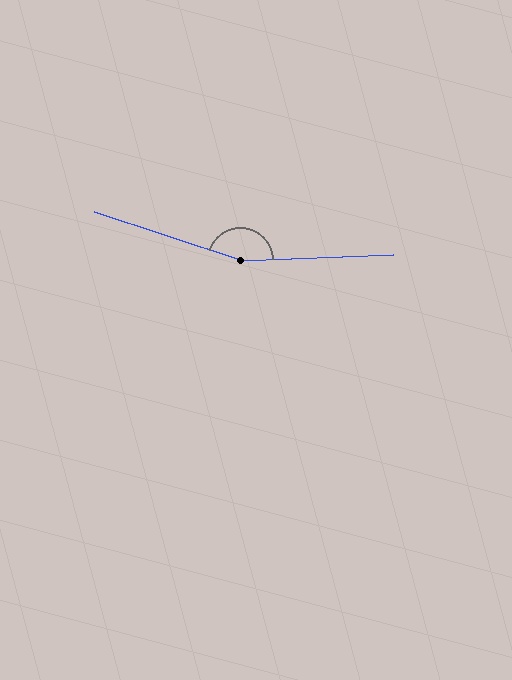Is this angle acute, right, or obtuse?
It is obtuse.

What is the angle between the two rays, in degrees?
Approximately 159 degrees.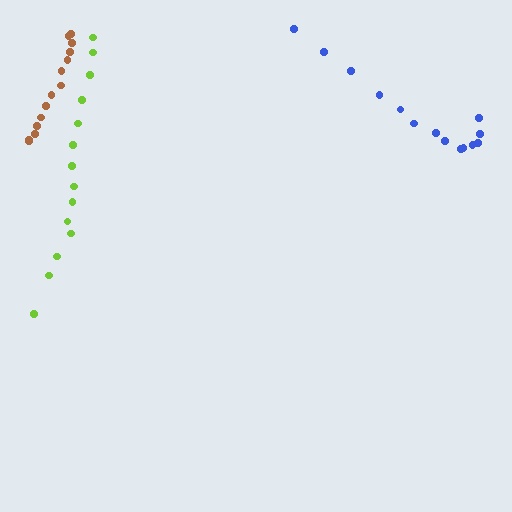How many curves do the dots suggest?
There are 3 distinct paths.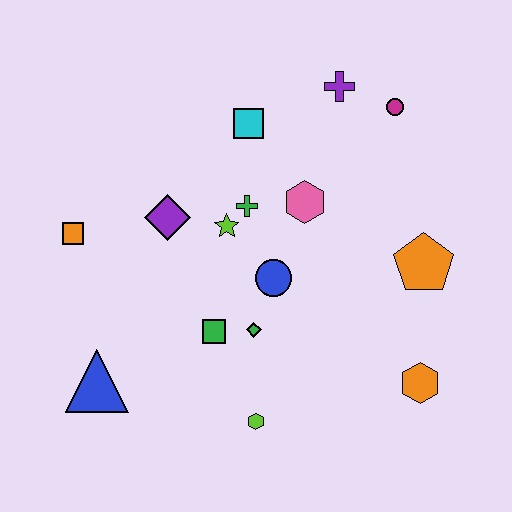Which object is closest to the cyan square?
The green cross is closest to the cyan square.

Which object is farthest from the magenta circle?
The blue triangle is farthest from the magenta circle.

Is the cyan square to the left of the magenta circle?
Yes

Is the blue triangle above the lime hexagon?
Yes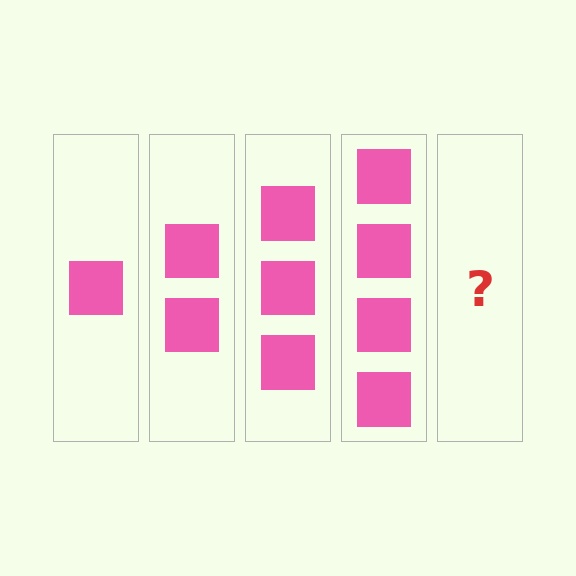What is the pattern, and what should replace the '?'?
The pattern is that each step adds one more square. The '?' should be 5 squares.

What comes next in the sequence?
The next element should be 5 squares.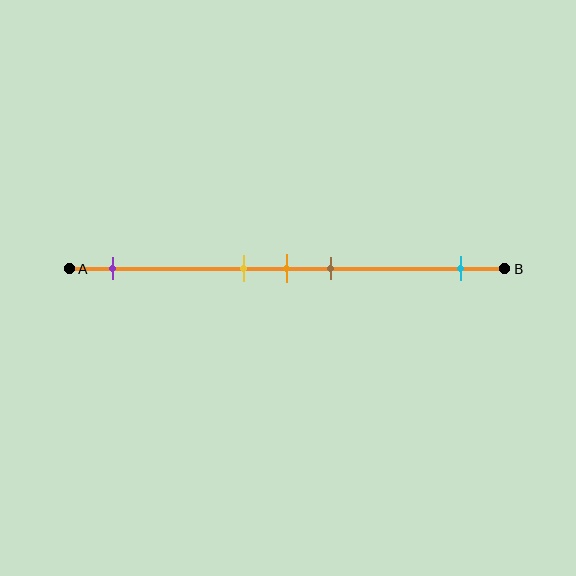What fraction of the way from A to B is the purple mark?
The purple mark is approximately 10% (0.1) of the way from A to B.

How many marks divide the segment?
There are 5 marks dividing the segment.